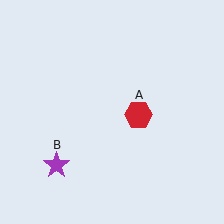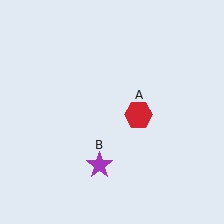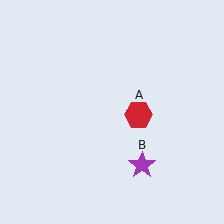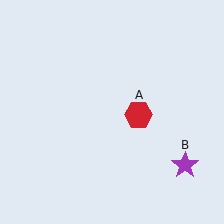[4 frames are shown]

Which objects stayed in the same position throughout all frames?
Red hexagon (object A) remained stationary.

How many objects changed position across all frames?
1 object changed position: purple star (object B).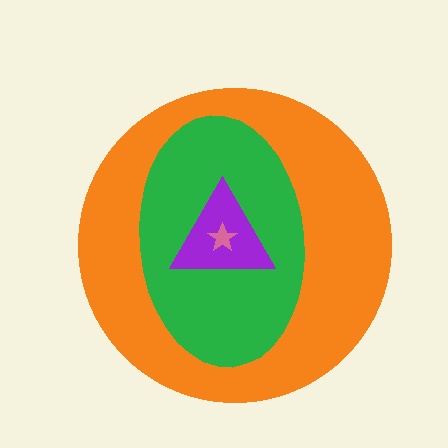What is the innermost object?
The pink star.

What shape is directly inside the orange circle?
The green ellipse.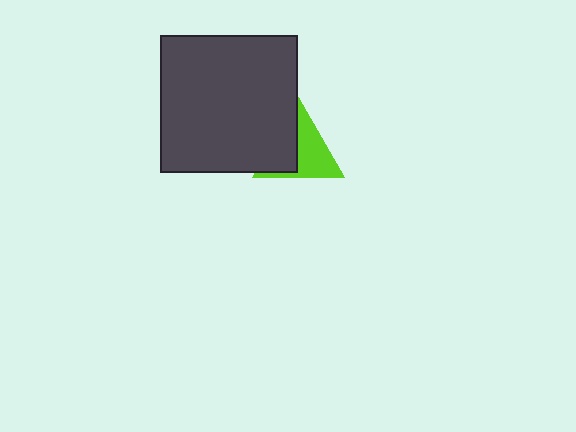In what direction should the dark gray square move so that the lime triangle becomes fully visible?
The dark gray square should move left. That is the shortest direction to clear the overlap and leave the lime triangle fully visible.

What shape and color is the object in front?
The object in front is a dark gray square.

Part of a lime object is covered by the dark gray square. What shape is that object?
It is a triangle.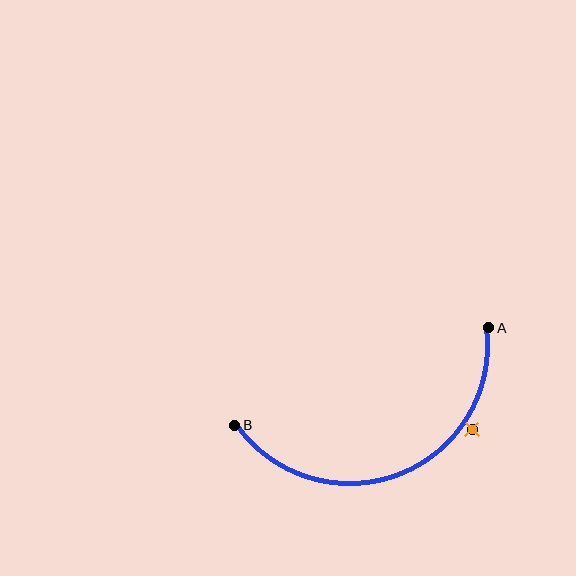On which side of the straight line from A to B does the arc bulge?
The arc bulges below the straight line connecting A and B.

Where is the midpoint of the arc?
The arc midpoint is the point on the curve farthest from the straight line joining A and B. It sits below that line.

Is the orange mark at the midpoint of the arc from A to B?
No — the orange mark does not lie on the arc at all. It sits slightly outside the curve.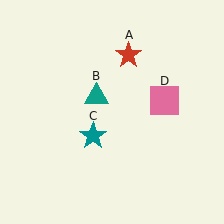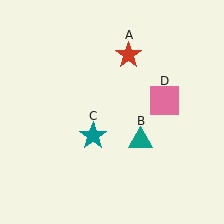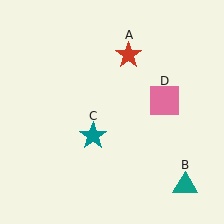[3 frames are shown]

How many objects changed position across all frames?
1 object changed position: teal triangle (object B).